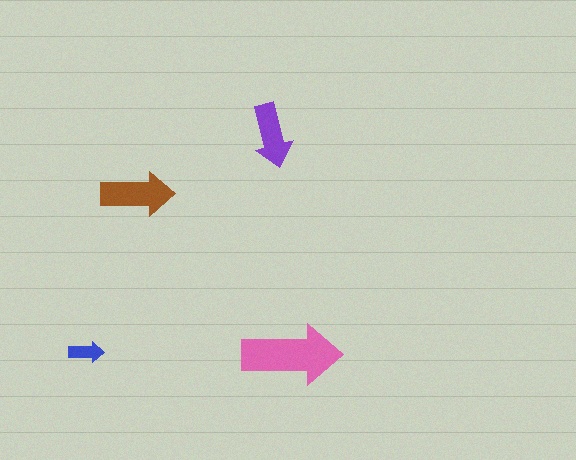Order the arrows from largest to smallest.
the pink one, the brown one, the purple one, the blue one.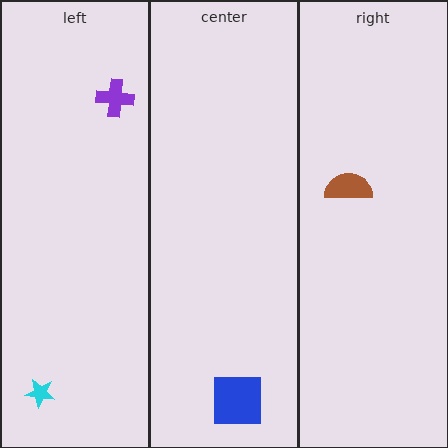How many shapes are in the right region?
1.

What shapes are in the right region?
The brown semicircle.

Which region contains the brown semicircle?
The right region.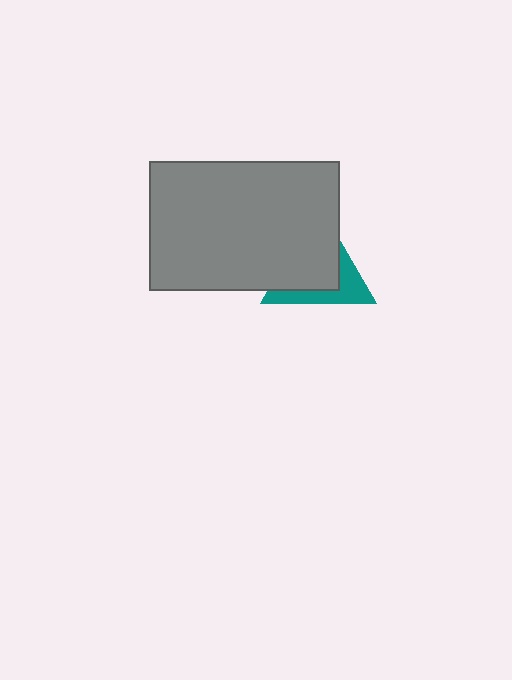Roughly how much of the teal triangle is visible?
A small part of it is visible (roughly 36%).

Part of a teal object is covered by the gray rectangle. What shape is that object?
It is a triangle.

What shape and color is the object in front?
The object in front is a gray rectangle.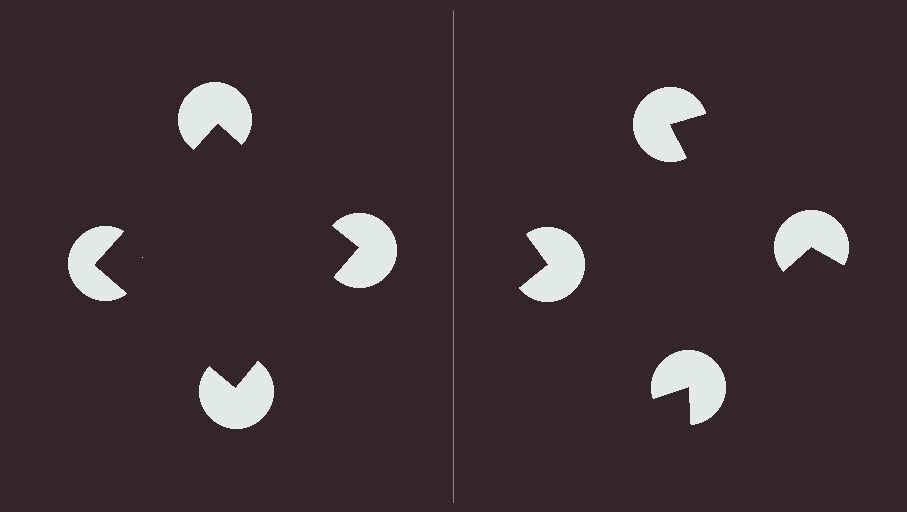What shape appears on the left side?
An illusory square.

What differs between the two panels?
The pac-man discs are positioned identically on both sides; only the wedge orientations differ. On the left they align to a square; on the right they are misaligned.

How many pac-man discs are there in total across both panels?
8 — 4 on each side.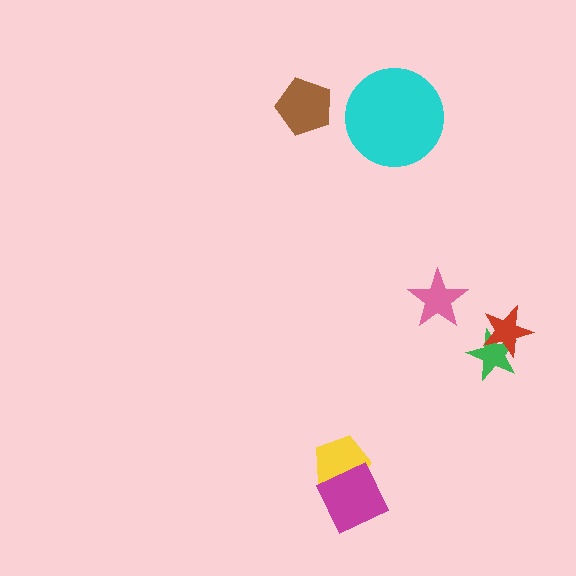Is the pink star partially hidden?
No, no other shape covers it.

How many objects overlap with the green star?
1 object overlaps with the green star.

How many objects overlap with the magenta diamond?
1 object overlaps with the magenta diamond.